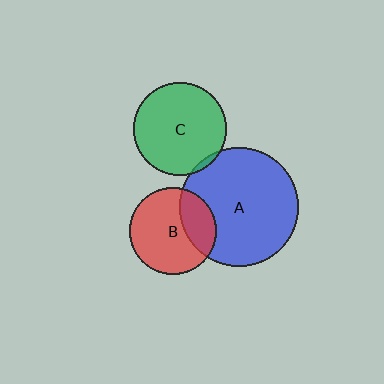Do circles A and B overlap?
Yes.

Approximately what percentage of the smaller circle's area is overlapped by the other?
Approximately 30%.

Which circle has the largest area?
Circle A (blue).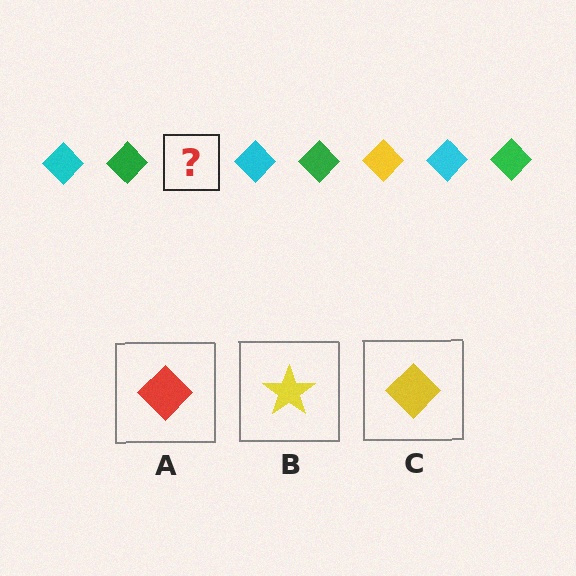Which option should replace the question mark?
Option C.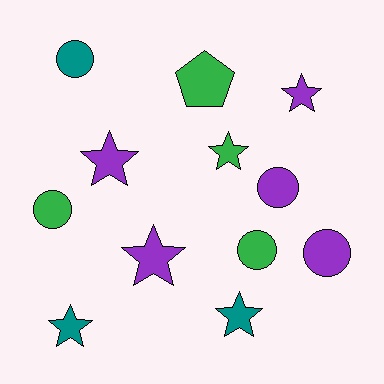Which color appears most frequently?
Purple, with 5 objects.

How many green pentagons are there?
There is 1 green pentagon.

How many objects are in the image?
There are 12 objects.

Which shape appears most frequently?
Star, with 6 objects.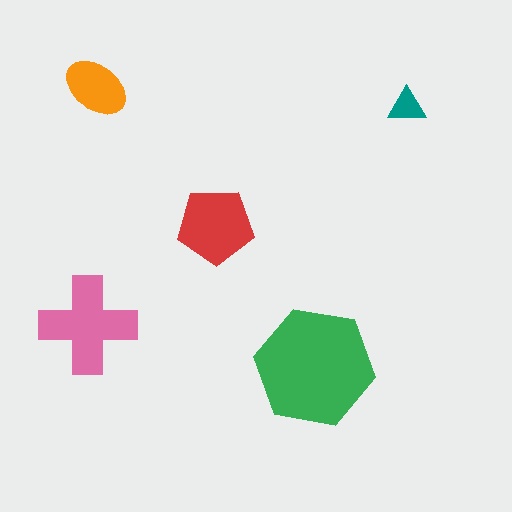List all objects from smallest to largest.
The teal triangle, the orange ellipse, the red pentagon, the pink cross, the green hexagon.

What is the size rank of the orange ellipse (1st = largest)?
4th.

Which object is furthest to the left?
The pink cross is leftmost.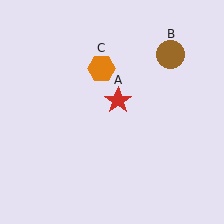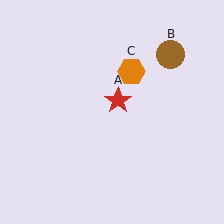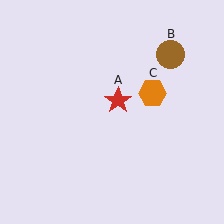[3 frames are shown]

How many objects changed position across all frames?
1 object changed position: orange hexagon (object C).